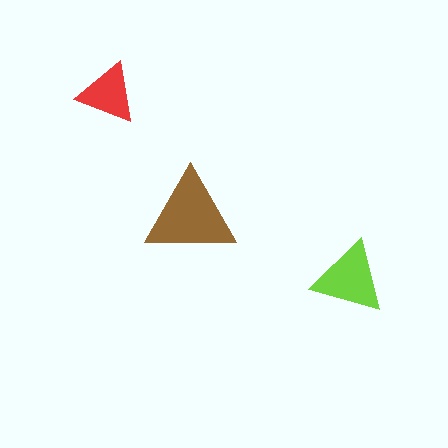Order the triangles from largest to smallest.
the brown one, the lime one, the red one.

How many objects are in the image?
There are 3 objects in the image.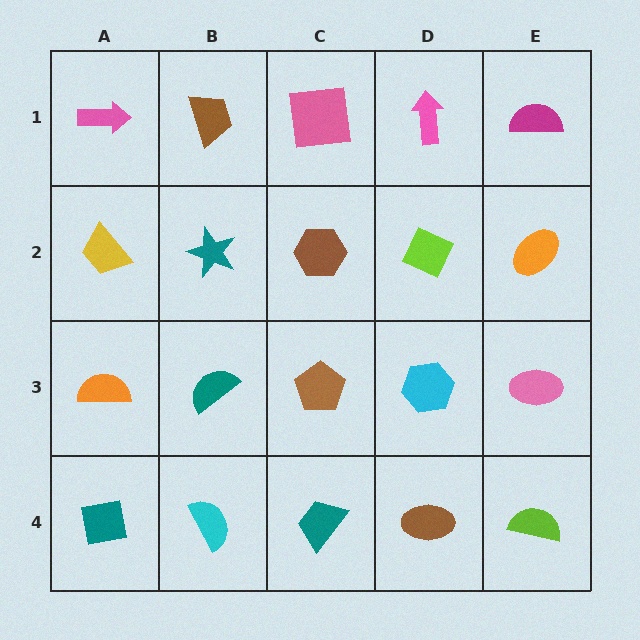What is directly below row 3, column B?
A cyan semicircle.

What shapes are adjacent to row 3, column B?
A teal star (row 2, column B), a cyan semicircle (row 4, column B), an orange semicircle (row 3, column A), a brown pentagon (row 3, column C).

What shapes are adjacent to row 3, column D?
A lime diamond (row 2, column D), a brown ellipse (row 4, column D), a brown pentagon (row 3, column C), a pink ellipse (row 3, column E).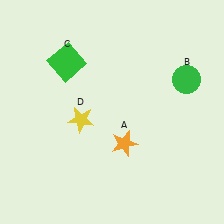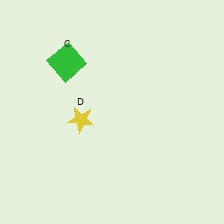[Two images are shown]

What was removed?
The green circle (B), the orange star (A) were removed in Image 2.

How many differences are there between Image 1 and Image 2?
There are 2 differences between the two images.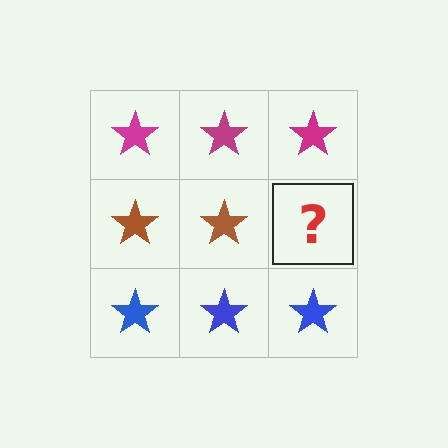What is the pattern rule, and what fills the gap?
The rule is that each row has a consistent color. The gap should be filled with a brown star.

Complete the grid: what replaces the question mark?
The question mark should be replaced with a brown star.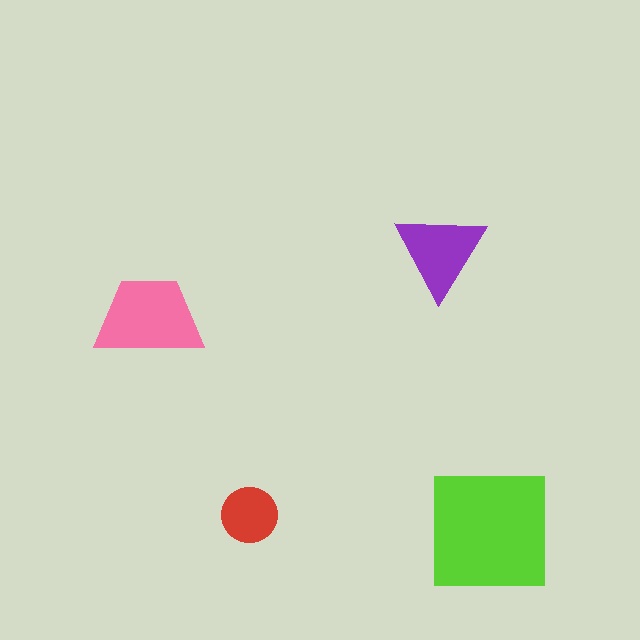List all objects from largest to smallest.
The lime square, the pink trapezoid, the purple triangle, the red circle.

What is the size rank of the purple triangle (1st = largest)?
3rd.